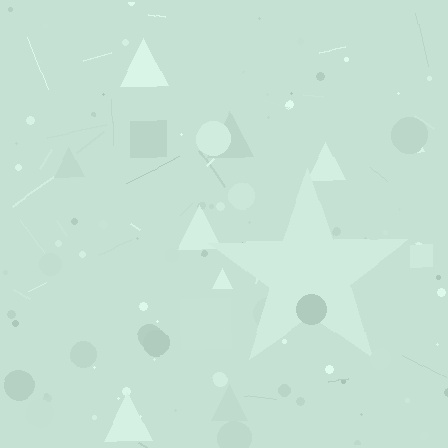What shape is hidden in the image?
A star is hidden in the image.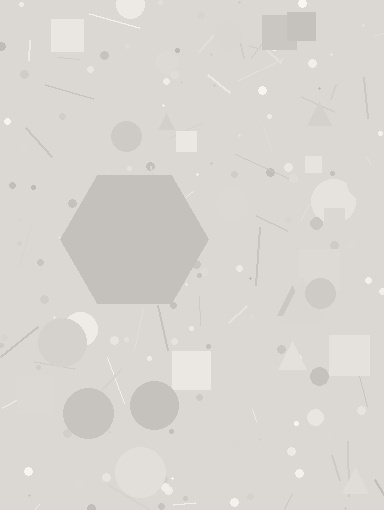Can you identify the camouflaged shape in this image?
The camouflaged shape is a hexagon.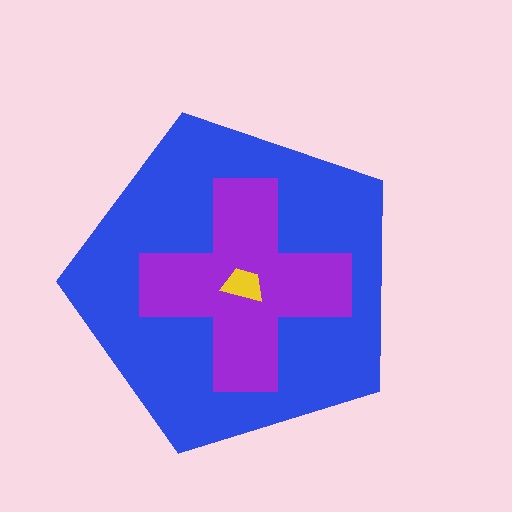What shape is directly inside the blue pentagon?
The purple cross.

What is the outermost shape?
The blue pentagon.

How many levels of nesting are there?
3.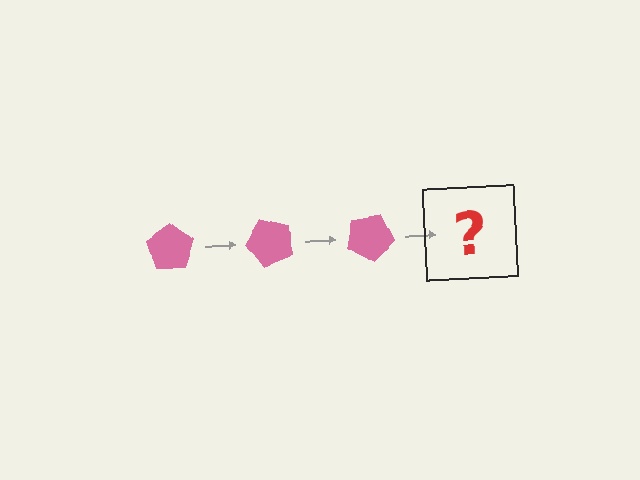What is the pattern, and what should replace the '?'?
The pattern is that the pentagon rotates 50 degrees each step. The '?' should be a pink pentagon rotated 150 degrees.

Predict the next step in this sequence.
The next step is a pink pentagon rotated 150 degrees.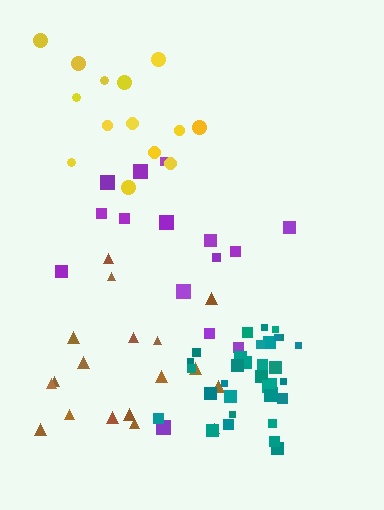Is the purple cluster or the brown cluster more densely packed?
Brown.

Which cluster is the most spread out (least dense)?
Purple.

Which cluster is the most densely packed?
Teal.